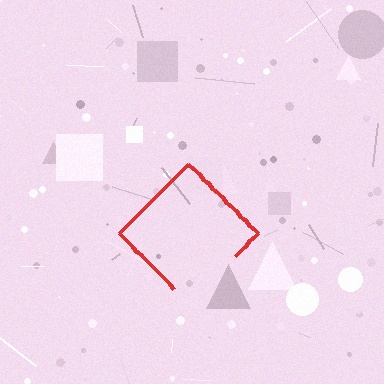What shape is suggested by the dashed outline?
The dashed outline suggests a diamond.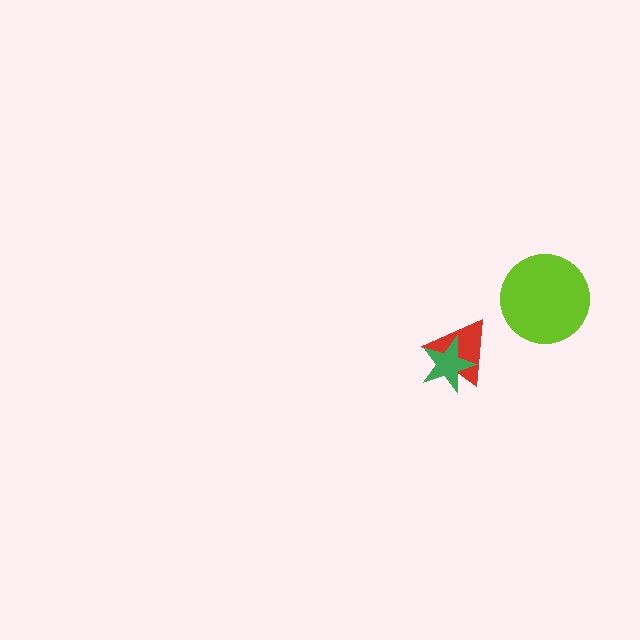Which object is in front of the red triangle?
The green star is in front of the red triangle.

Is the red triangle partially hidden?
Yes, it is partially covered by another shape.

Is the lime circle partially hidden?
No, no other shape covers it.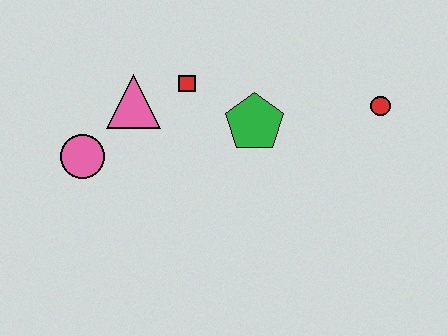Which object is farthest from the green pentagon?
The pink circle is farthest from the green pentagon.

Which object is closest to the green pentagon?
The red square is closest to the green pentagon.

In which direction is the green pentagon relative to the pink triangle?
The green pentagon is to the right of the pink triangle.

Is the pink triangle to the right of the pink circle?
Yes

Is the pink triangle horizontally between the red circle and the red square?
No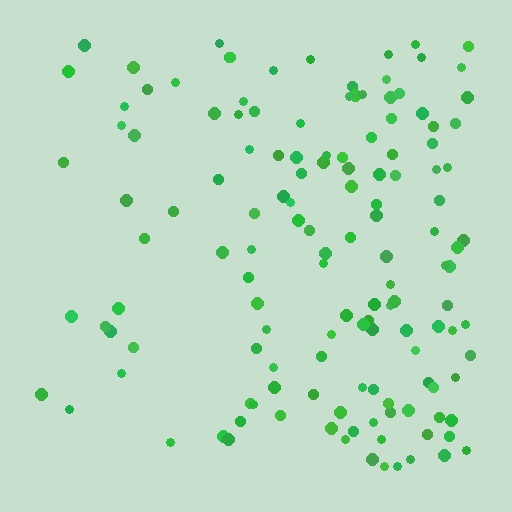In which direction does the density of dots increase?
From left to right, with the right side densest.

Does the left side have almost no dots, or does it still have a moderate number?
Still a moderate number, just noticeably fewer than the right.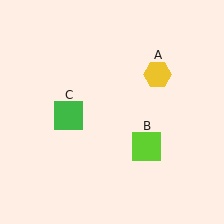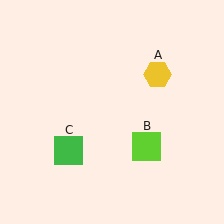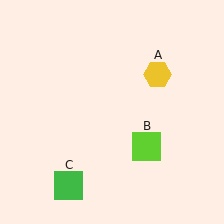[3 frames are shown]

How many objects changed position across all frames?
1 object changed position: green square (object C).